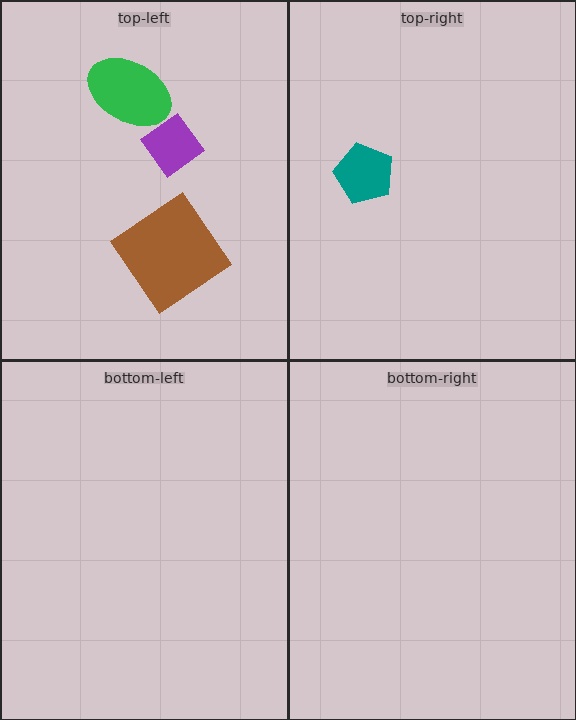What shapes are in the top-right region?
The teal pentagon.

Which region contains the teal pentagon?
The top-right region.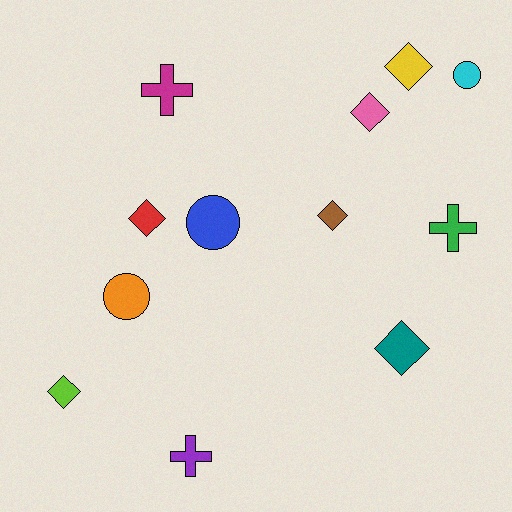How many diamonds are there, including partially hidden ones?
There are 6 diamonds.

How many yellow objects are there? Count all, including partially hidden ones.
There is 1 yellow object.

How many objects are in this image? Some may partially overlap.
There are 12 objects.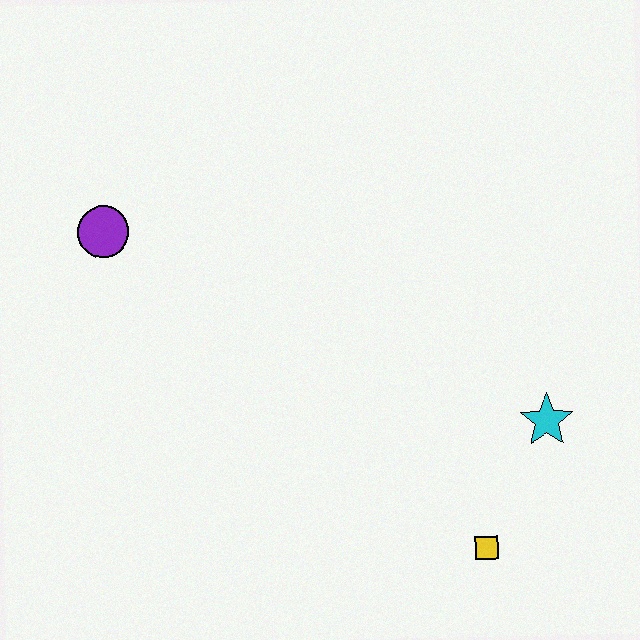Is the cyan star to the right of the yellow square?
Yes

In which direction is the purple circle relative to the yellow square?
The purple circle is to the left of the yellow square.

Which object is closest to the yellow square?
The cyan star is closest to the yellow square.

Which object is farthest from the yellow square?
The purple circle is farthest from the yellow square.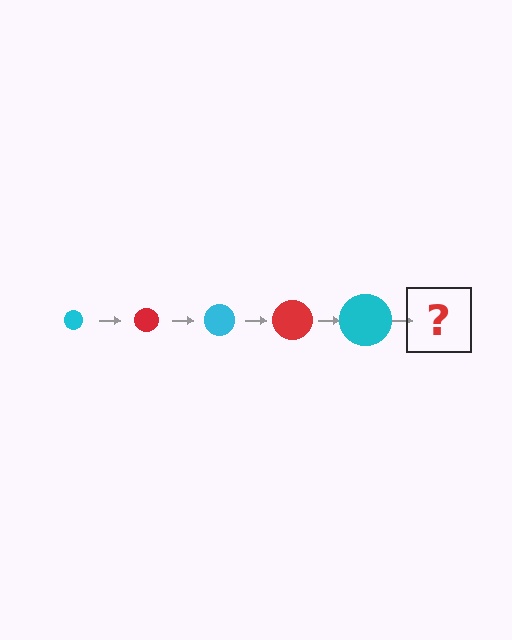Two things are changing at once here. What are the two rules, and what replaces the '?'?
The two rules are that the circle grows larger each step and the color cycles through cyan and red. The '?' should be a red circle, larger than the previous one.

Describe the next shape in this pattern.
It should be a red circle, larger than the previous one.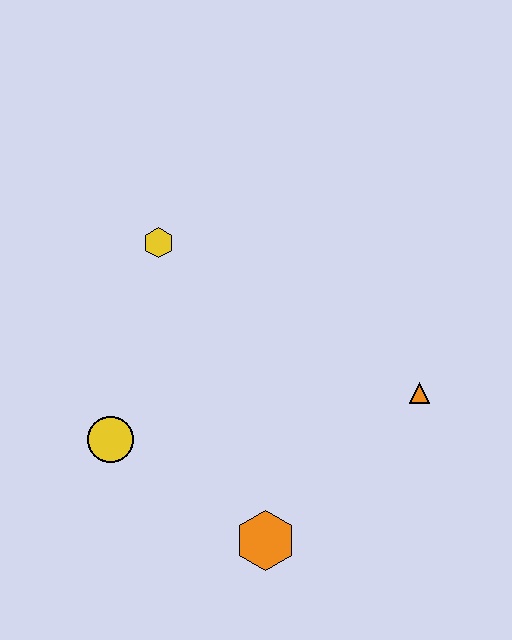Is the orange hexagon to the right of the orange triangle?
No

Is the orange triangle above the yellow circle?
Yes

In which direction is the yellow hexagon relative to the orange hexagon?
The yellow hexagon is above the orange hexagon.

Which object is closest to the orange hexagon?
The yellow circle is closest to the orange hexagon.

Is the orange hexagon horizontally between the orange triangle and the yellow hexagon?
Yes